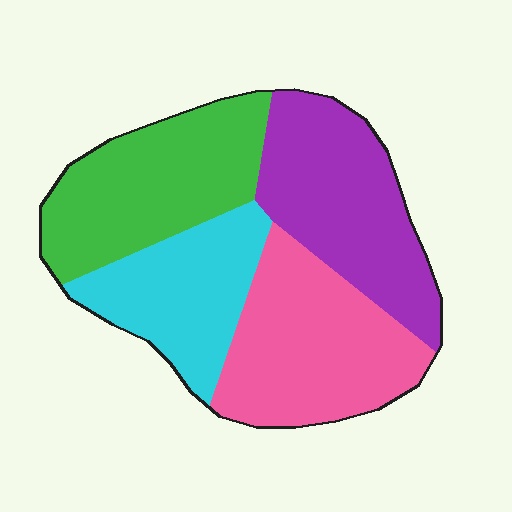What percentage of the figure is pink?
Pink takes up about one quarter (1/4) of the figure.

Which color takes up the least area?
Cyan, at roughly 20%.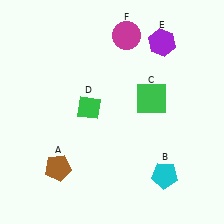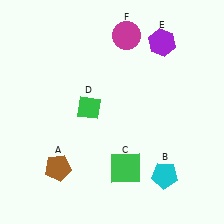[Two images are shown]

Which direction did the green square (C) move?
The green square (C) moved down.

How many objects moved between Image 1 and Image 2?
1 object moved between the two images.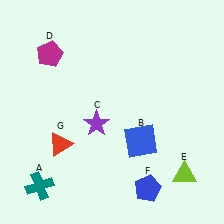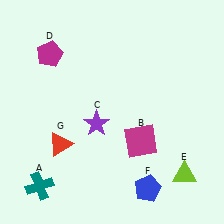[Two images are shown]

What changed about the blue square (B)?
In Image 1, B is blue. In Image 2, it changed to magenta.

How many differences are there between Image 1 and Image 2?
There is 1 difference between the two images.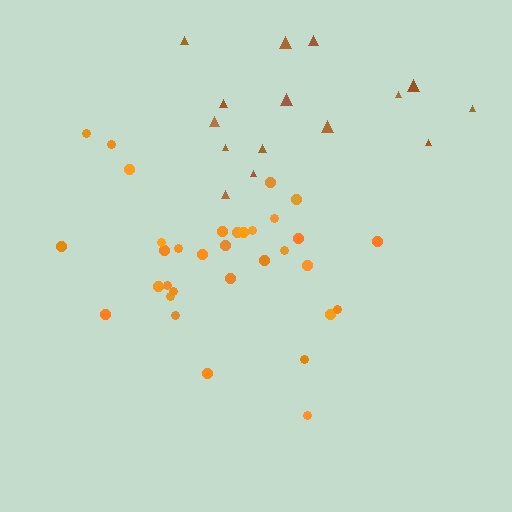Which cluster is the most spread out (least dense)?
Brown.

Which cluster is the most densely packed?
Orange.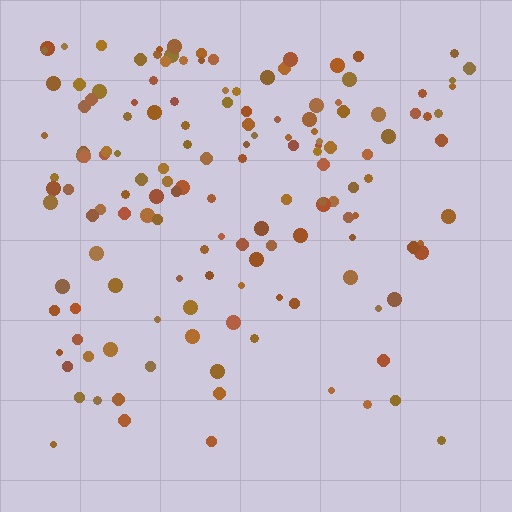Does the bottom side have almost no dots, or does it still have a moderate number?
Still a moderate number, just noticeably fewer than the top.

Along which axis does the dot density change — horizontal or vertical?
Vertical.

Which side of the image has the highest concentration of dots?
The top.